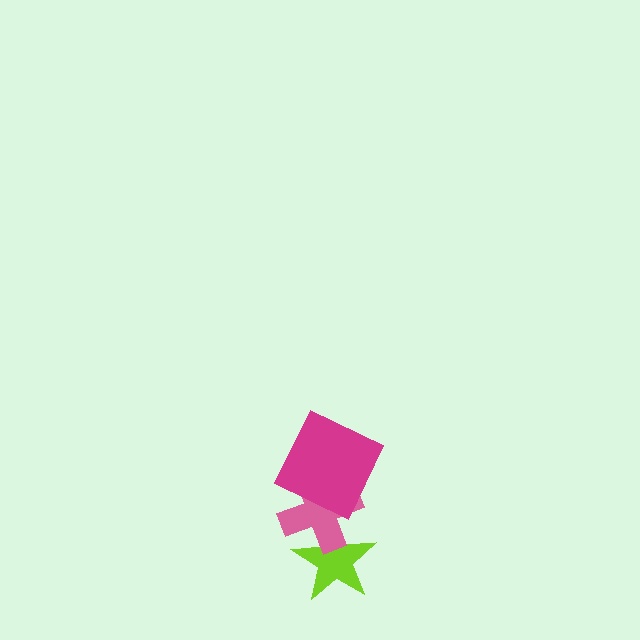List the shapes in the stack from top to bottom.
From top to bottom: the magenta square, the pink cross, the lime star.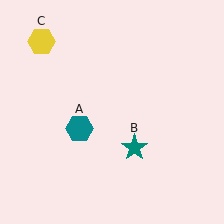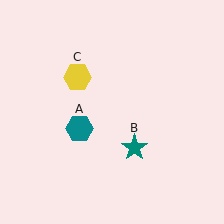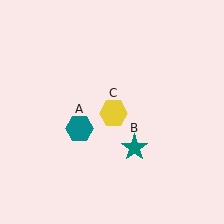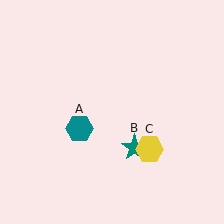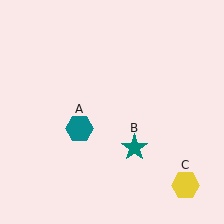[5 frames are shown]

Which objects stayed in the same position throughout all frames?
Teal hexagon (object A) and teal star (object B) remained stationary.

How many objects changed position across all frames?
1 object changed position: yellow hexagon (object C).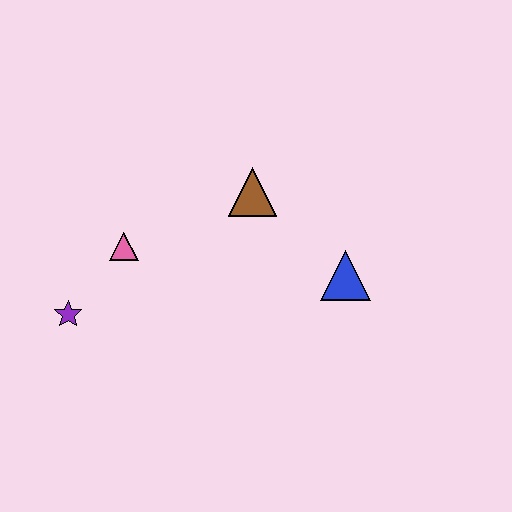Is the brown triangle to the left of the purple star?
No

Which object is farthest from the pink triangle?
The blue triangle is farthest from the pink triangle.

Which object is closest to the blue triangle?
The brown triangle is closest to the blue triangle.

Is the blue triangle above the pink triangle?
No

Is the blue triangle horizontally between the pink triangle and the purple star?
No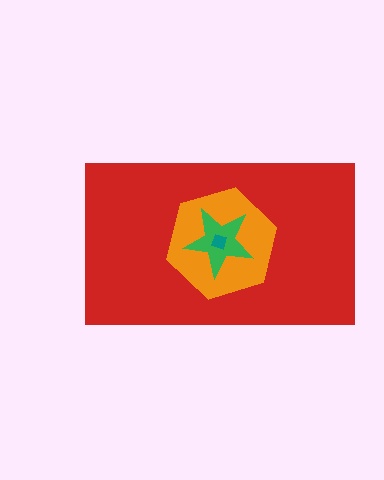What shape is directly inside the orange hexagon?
The green star.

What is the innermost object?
The teal diamond.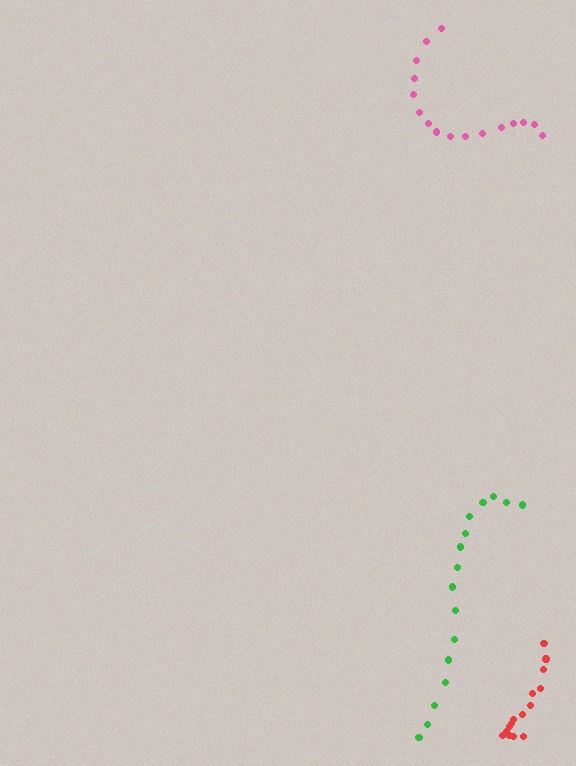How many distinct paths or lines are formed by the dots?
There are 3 distinct paths.